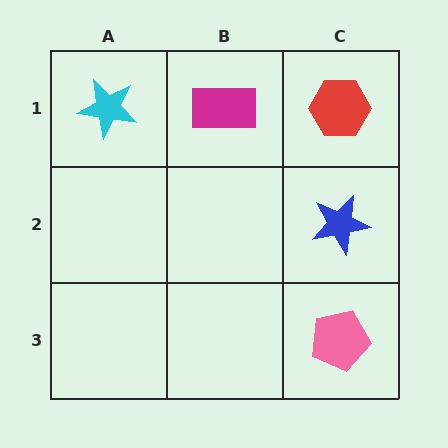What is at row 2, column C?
A blue star.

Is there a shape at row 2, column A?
No, that cell is empty.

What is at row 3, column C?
A pink pentagon.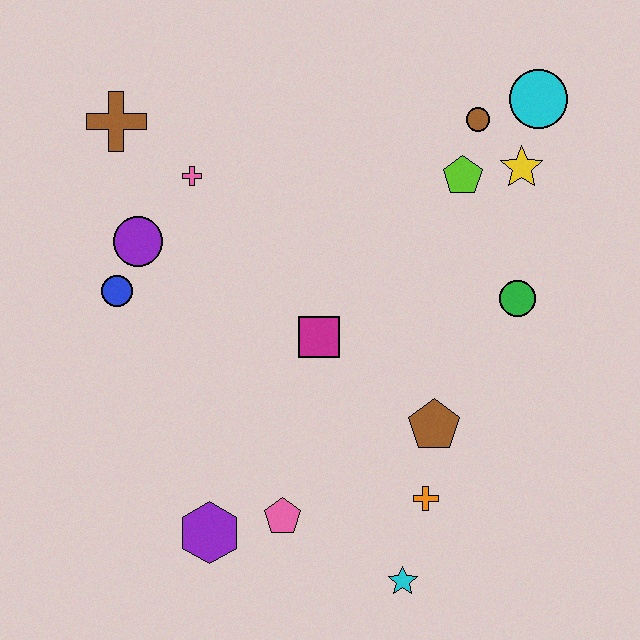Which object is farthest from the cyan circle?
The purple hexagon is farthest from the cyan circle.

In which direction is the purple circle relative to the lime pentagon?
The purple circle is to the left of the lime pentagon.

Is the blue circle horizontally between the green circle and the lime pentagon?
No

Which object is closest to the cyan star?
The orange cross is closest to the cyan star.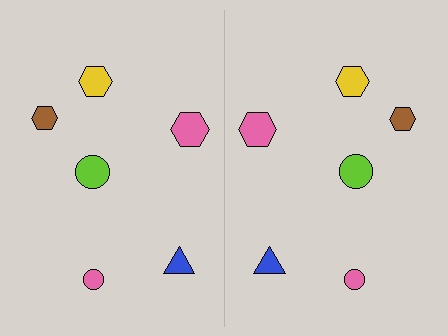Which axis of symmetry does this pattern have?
The pattern has a vertical axis of symmetry running through the center of the image.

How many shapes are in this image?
There are 12 shapes in this image.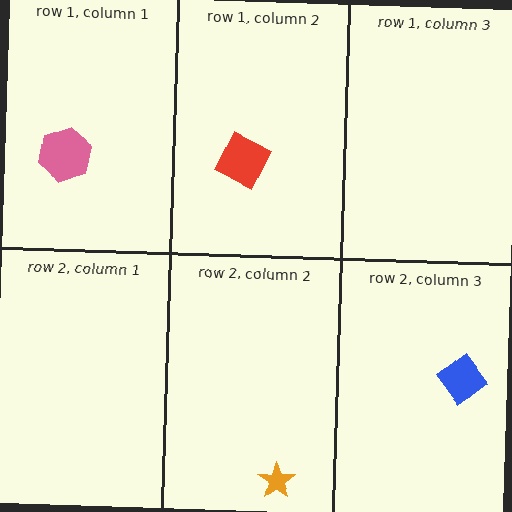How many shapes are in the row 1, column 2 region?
1.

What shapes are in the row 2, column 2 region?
The orange star.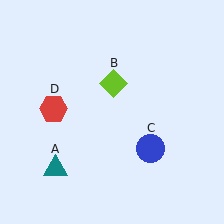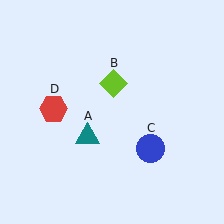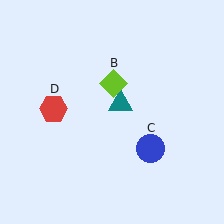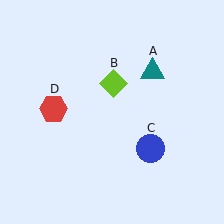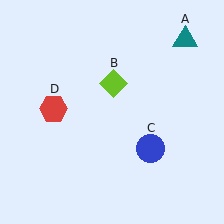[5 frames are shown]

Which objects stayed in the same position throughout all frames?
Lime diamond (object B) and blue circle (object C) and red hexagon (object D) remained stationary.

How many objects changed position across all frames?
1 object changed position: teal triangle (object A).